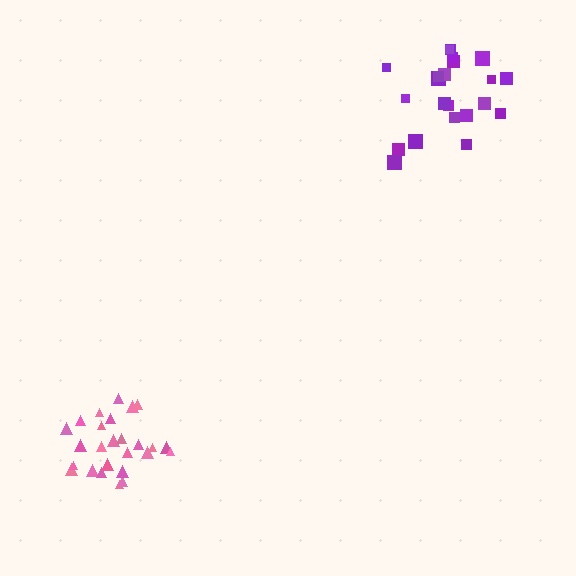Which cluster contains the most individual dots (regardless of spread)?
Pink (26).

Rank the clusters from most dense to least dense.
pink, purple.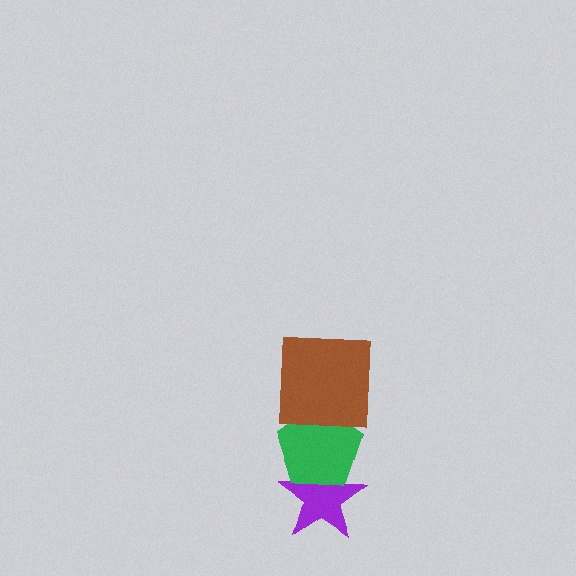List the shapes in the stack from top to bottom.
From top to bottom: the brown square, the green pentagon, the purple star.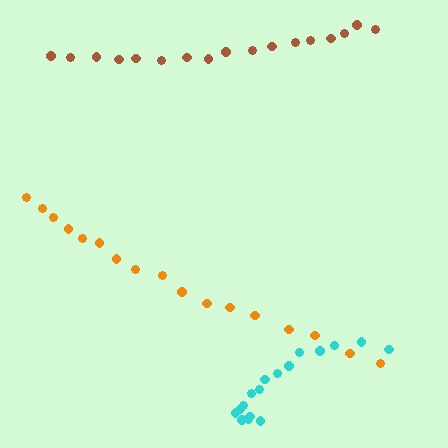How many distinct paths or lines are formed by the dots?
There are 3 distinct paths.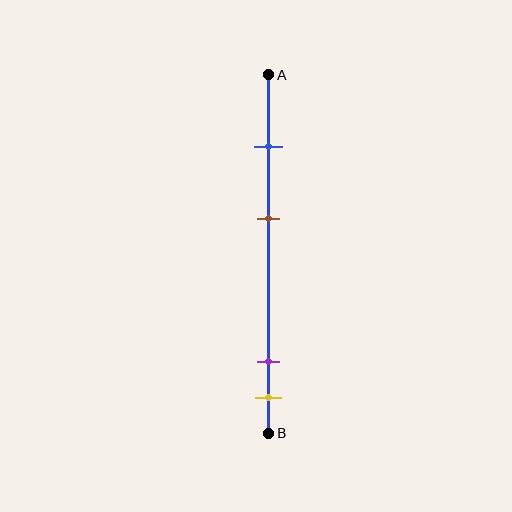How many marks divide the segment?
There are 4 marks dividing the segment.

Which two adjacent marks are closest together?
The purple and yellow marks are the closest adjacent pair.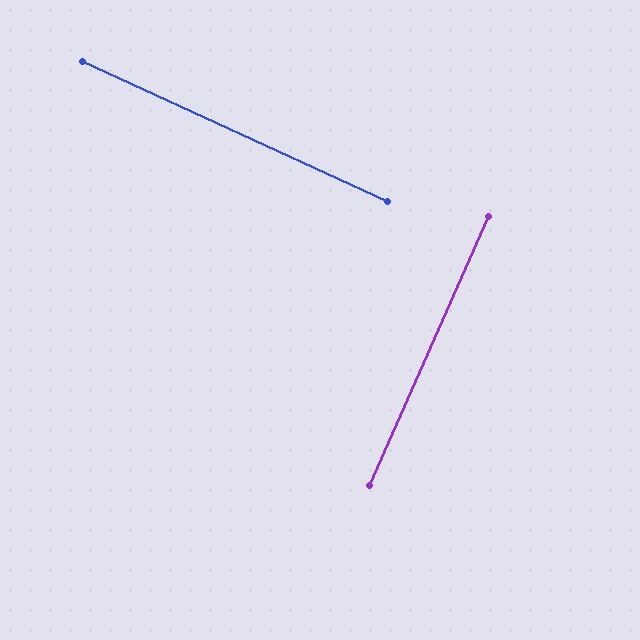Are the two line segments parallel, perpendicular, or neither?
Perpendicular — they meet at approximately 89°.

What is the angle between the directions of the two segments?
Approximately 89 degrees.